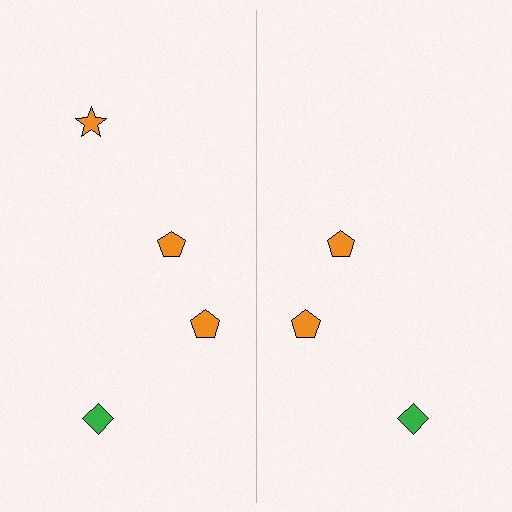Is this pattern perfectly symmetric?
No, the pattern is not perfectly symmetric. A orange star is missing from the right side.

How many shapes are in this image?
There are 7 shapes in this image.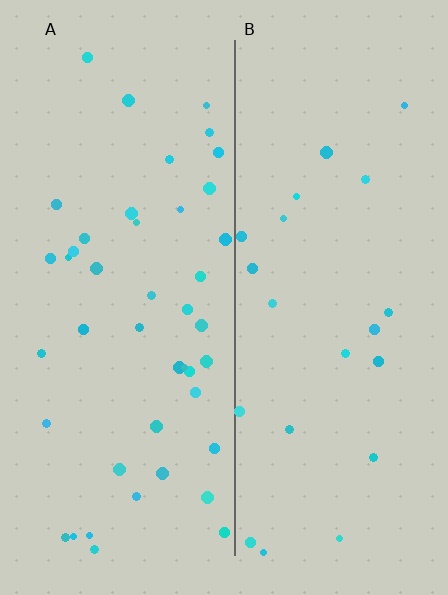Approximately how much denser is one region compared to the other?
Approximately 2.0× — region A over region B.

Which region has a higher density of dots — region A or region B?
A (the left).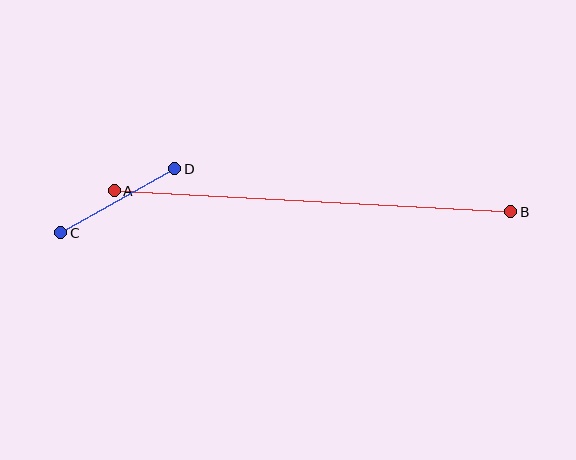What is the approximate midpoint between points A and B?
The midpoint is at approximately (312, 201) pixels.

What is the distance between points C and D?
The distance is approximately 131 pixels.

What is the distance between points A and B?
The distance is approximately 397 pixels.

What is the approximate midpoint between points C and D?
The midpoint is at approximately (118, 201) pixels.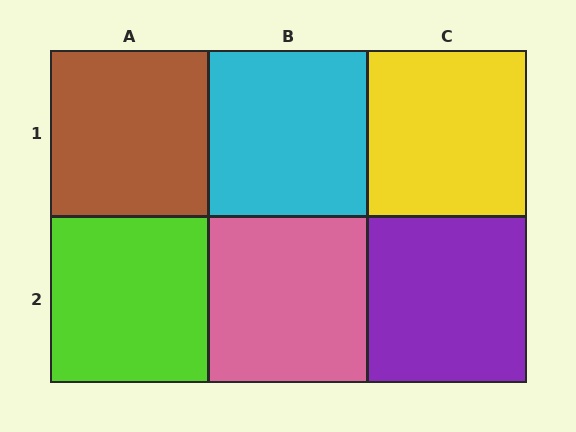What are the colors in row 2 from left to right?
Lime, pink, purple.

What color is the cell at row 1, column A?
Brown.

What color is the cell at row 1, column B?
Cyan.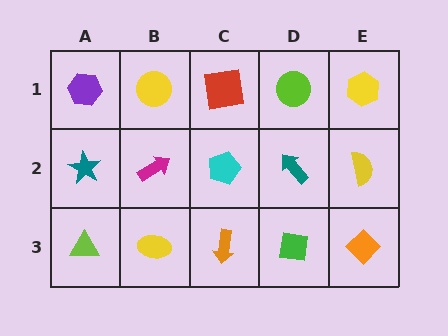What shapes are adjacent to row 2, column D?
A lime circle (row 1, column D), a green square (row 3, column D), a cyan pentagon (row 2, column C), a yellow semicircle (row 2, column E).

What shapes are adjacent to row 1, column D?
A teal arrow (row 2, column D), a red square (row 1, column C), a yellow hexagon (row 1, column E).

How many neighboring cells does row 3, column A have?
2.